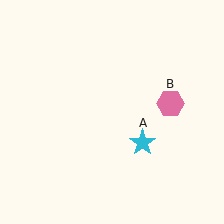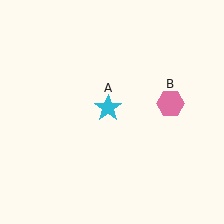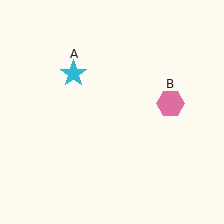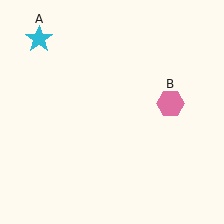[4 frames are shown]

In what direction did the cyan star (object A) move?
The cyan star (object A) moved up and to the left.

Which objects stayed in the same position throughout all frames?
Pink hexagon (object B) remained stationary.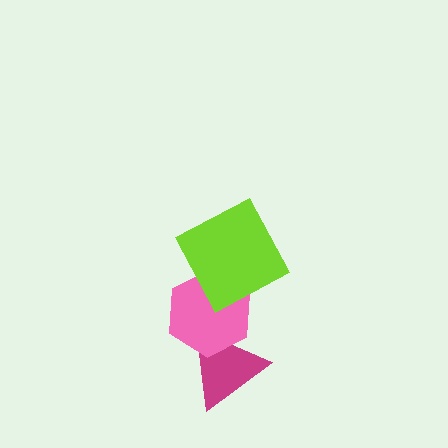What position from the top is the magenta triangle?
The magenta triangle is 3rd from the top.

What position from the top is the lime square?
The lime square is 1st from the top.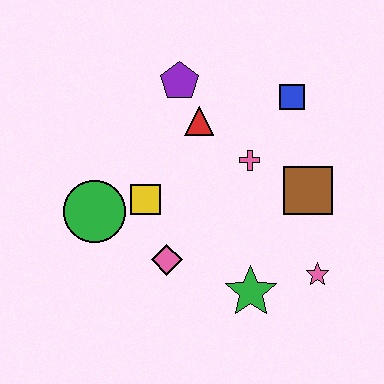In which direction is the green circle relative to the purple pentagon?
The green circle is below the purple pentagon.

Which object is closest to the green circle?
The yellow square is closest to the green circle.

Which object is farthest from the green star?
The purple pentagon is farthest from the green star.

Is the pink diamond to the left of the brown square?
Yes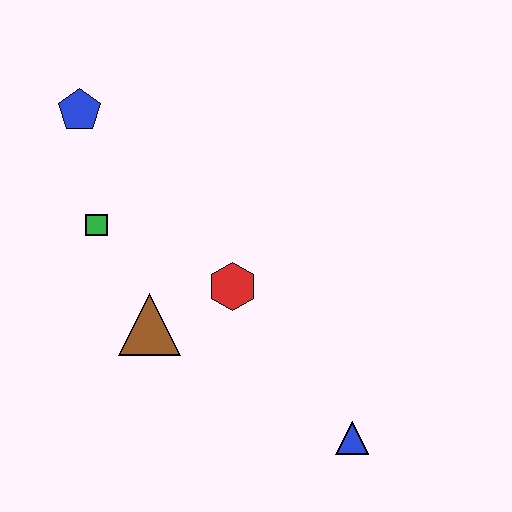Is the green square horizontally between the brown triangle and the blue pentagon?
Yes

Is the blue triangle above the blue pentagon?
No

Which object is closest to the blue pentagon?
The green square is closest to the blue pentagon.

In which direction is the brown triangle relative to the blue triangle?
The brown triangle is to the left of the blue triangle.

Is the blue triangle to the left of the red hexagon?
No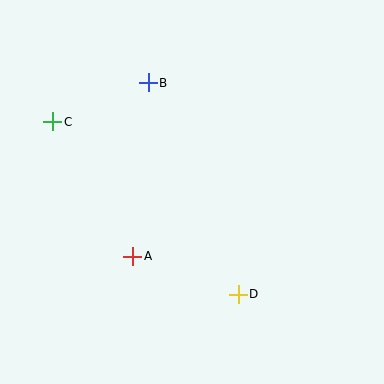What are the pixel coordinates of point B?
Point B is at (148, 83).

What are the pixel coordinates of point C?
Point C is at (53, 122).